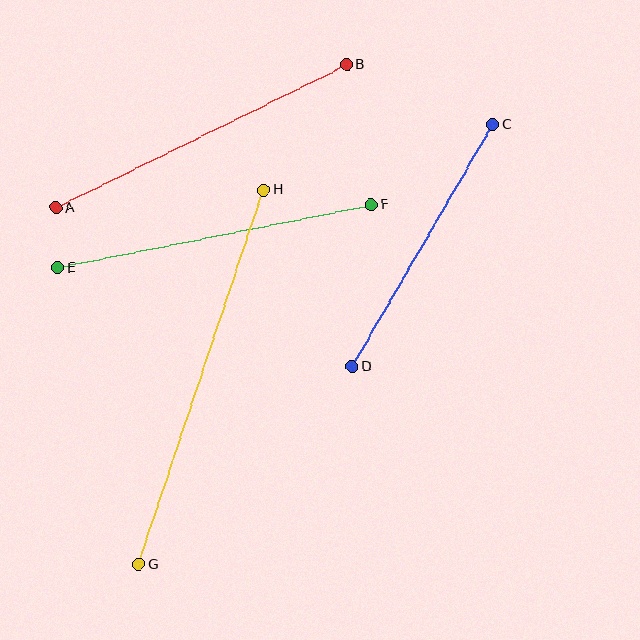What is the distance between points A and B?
The distance is approximately 325 pixels.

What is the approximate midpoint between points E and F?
The midpoint is at approximately (215, 236) pixels.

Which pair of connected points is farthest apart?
Points G and H are farthest apart.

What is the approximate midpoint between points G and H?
The midpoint is at approximately (201, 377) pixels.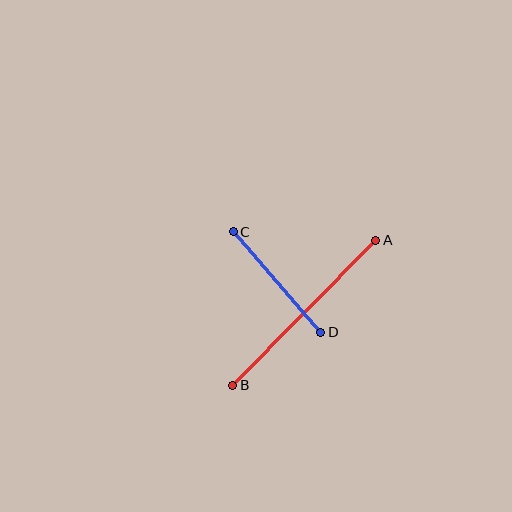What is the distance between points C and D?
The distance is approximately 133 pixels.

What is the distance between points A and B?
The distance is approximately 204 pixels.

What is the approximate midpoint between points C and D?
The midpoint is at approximately (277, 282) pixels.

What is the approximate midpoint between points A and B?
The midpoint is at approximately (304, 313) pixels.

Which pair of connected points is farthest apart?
Points A and B are farthest apart.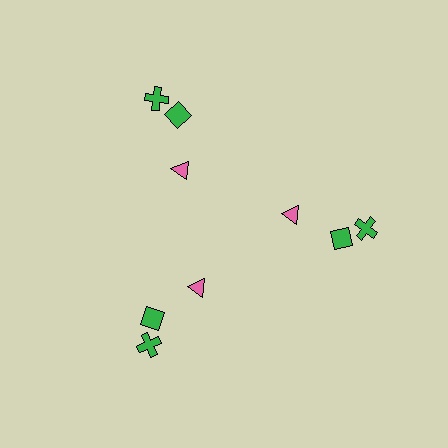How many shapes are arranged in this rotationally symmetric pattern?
There are 9 shapes, arranged in 3 groups of 3.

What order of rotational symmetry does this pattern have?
This pattern has 3-fold rotational symmetry.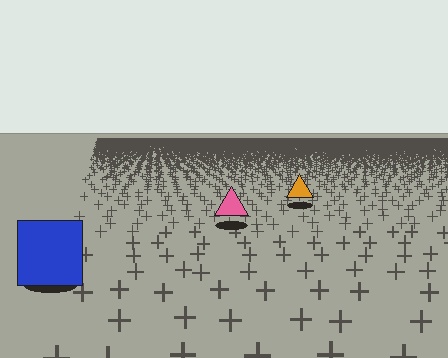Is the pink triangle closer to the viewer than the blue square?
No. The blue square is closer — you can tell from the texture gradient: the ground texture is coarser near it.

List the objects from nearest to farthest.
From nearest to farthest: the blue square, the pink triangle, the orange triangle.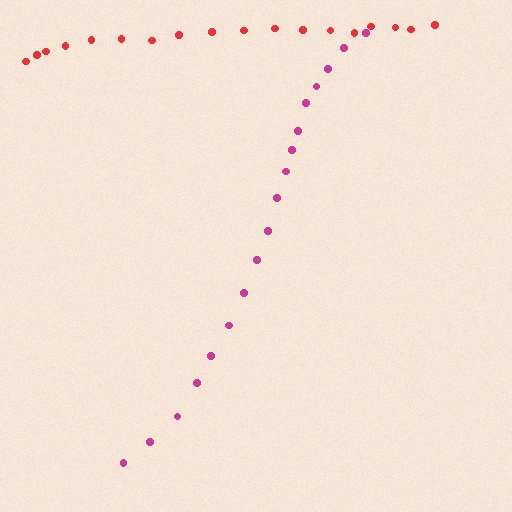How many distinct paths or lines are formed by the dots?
There are 2 distinct paths.